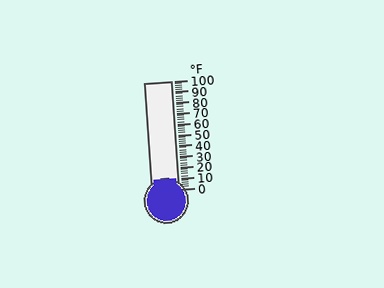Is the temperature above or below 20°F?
The temperature is below 20°F.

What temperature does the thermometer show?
The thermometer shows approximately 10°F.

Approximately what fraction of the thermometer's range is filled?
The thermometer is filled to approximately 10% of its range.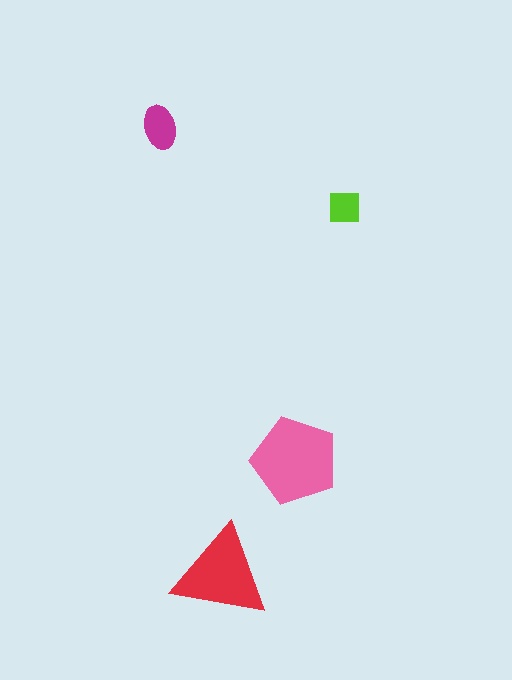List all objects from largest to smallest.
The pink pentagon, the red triangle, the magenta ellipse, the lime square.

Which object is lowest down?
The red triangle is bottommost.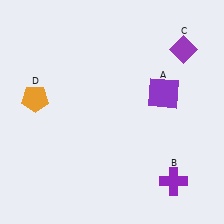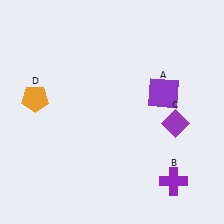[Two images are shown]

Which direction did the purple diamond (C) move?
The purple diamond (C) moved down.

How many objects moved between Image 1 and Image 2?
1 object moved between the two images.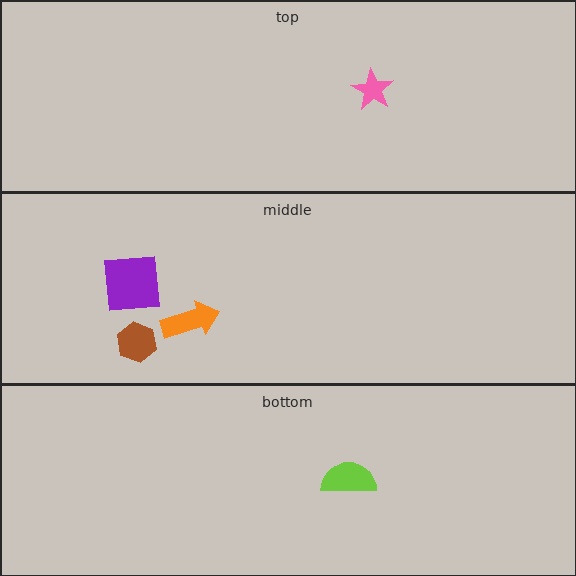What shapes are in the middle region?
The orange arrow, the brown hexagon, the purple square.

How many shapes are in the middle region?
3.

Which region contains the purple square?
The middle region.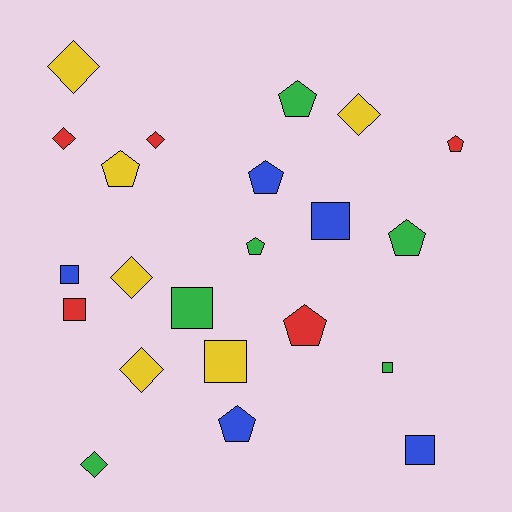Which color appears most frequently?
Yellow, with 6 objects.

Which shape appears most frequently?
Pentagon, with 8 objects.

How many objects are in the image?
There are 22 objects.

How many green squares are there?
There are 2 green squares.